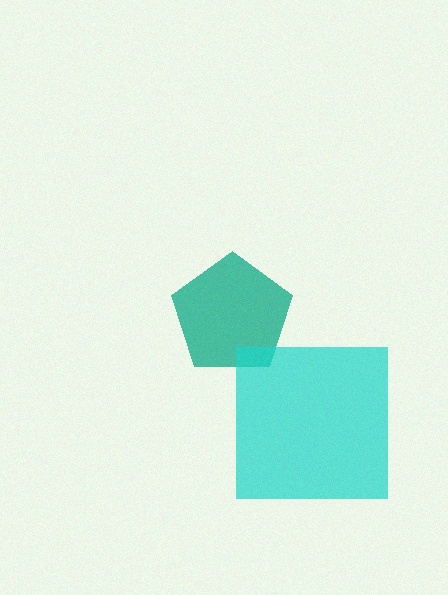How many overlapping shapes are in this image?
There are 2 overlapping shapes in the image.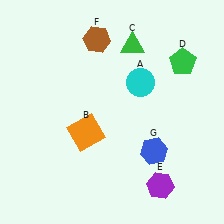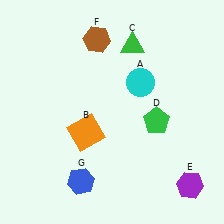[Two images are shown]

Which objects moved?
The objects that moved are: the green pentagon (D), the purple hexagon (E), the blue hexagon (G).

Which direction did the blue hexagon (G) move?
The blue hexagon (G) moved left.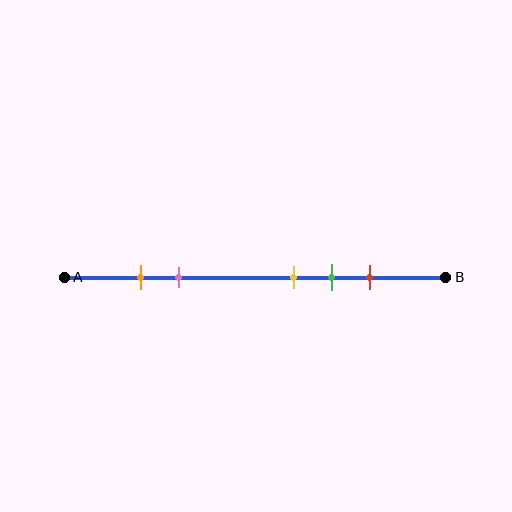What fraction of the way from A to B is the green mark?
The green mark is approximately 70% (0.7) of the way from A to B.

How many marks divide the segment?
There are 5 marks dividing the segment.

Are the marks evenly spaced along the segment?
No, the marks are not evenly spaced.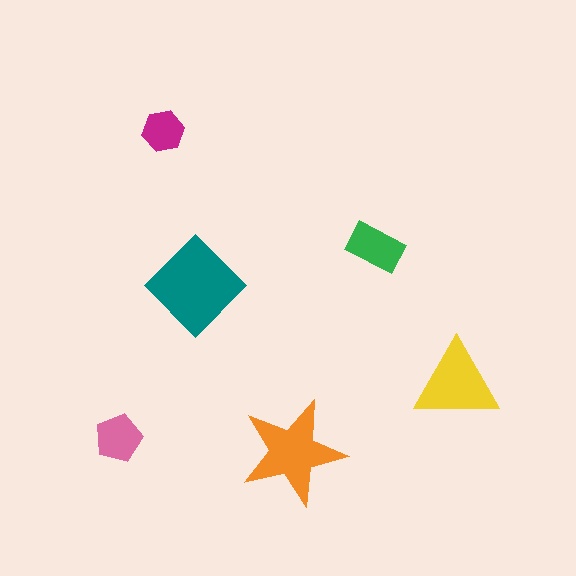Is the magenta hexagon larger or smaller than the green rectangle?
Smaller.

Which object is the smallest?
The magenta hexagon.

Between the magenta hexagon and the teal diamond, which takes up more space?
The teal diamond.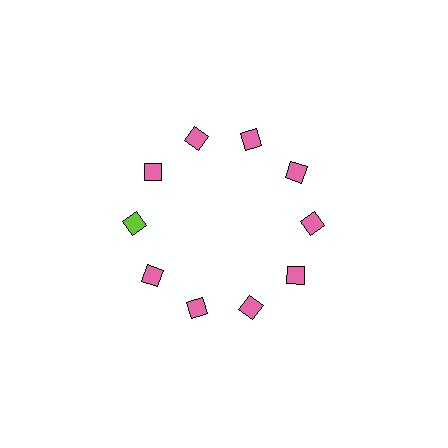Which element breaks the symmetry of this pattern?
The lime diamond at roughly the 9 o'clock position breaks the symmetry. All other shapes are pink diamonds.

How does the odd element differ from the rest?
It has a different color: lime instead of pink.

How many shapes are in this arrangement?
There are 10 shapes arranged in a ring pattern.